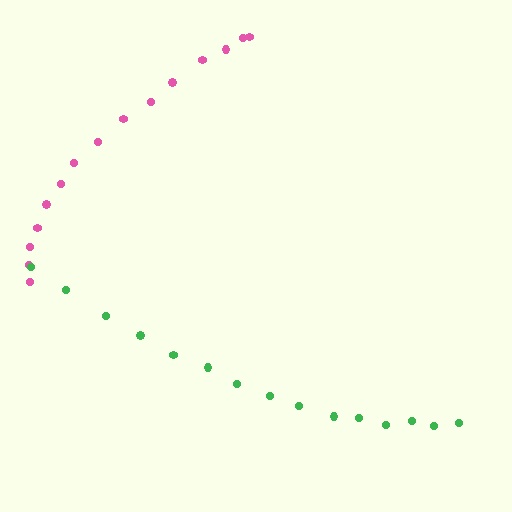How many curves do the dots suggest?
There are 2 distinct paths.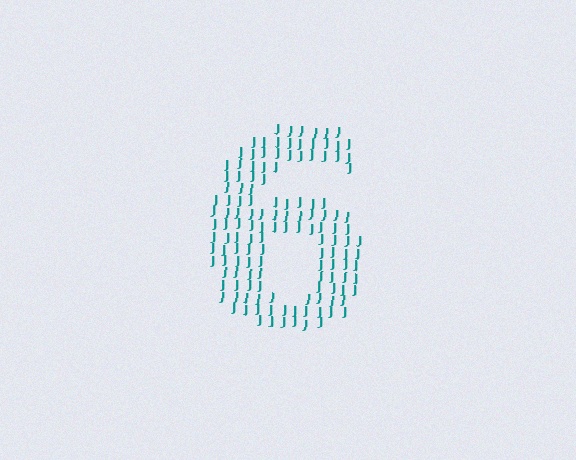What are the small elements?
The small elements are letter J's.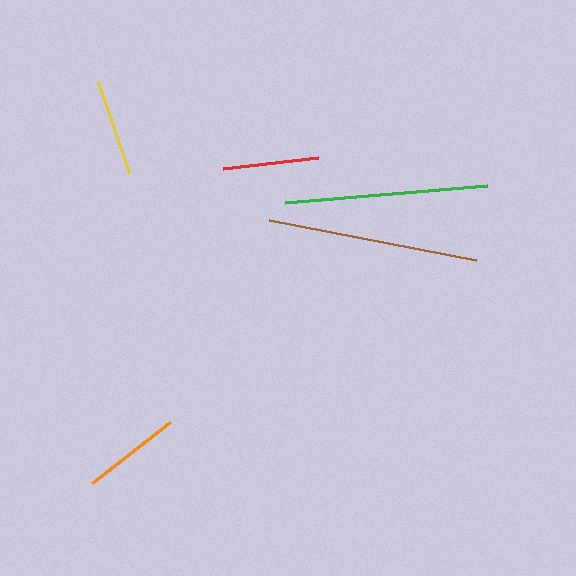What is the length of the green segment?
The green segment is approximately 203 pixels long.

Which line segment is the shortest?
The red line is the shortest at approximately 95 pixels.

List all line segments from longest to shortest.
From longest to shortest: brown, green, orange, yellow, red.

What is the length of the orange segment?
The orange segment is approximately 99 pixels long.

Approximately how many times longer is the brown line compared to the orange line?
The brown line is approximately 2.1 times the length of the orange line.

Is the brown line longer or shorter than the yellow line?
The brown line is longer than the yellow line.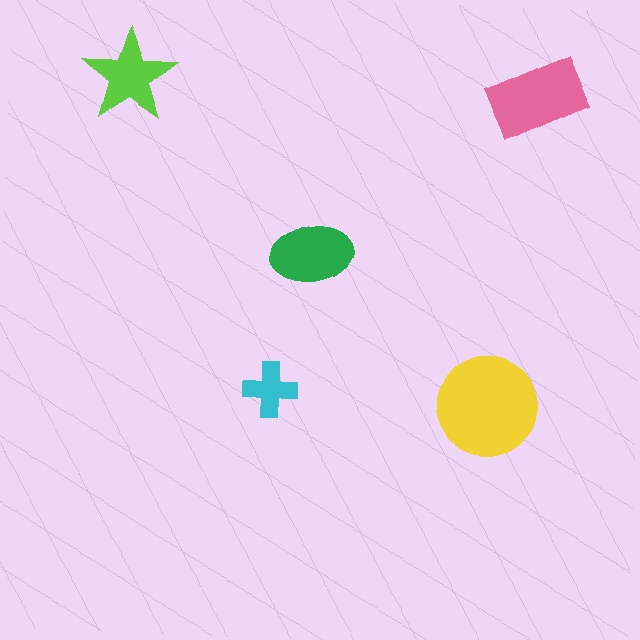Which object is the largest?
The yellow circle.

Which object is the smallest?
The cyan cross.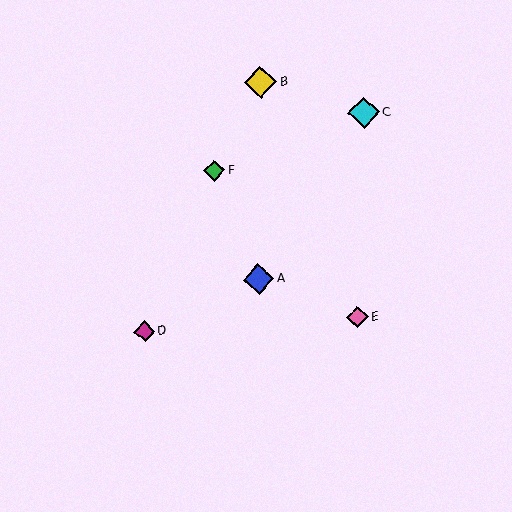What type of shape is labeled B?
Shape B is a yellow diamond.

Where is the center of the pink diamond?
The center of the pink diamond is at (357, 317).